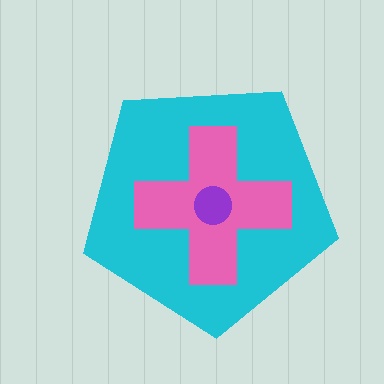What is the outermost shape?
The cyan pentagon.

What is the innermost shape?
The purple circle.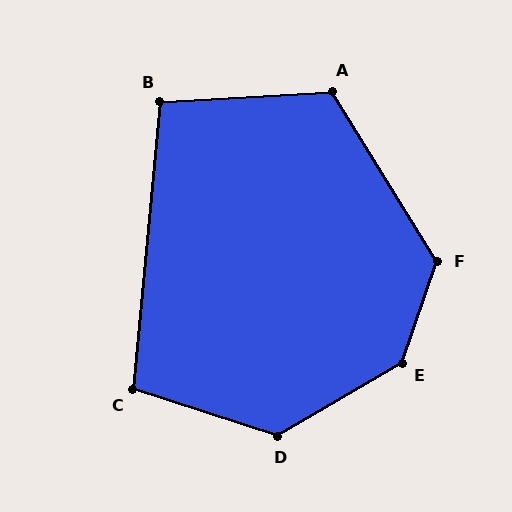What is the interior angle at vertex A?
Approximately 118 degrees (obtuse).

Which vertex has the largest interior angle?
E, at approximately 139 degrees.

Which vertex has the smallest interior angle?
B, at approximately 99 degrees.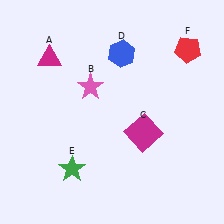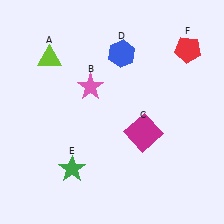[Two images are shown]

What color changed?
The triangle (A) changed from magenta in Image 1 to lime in Image 2.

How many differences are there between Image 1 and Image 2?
There is 1 difference between the two images.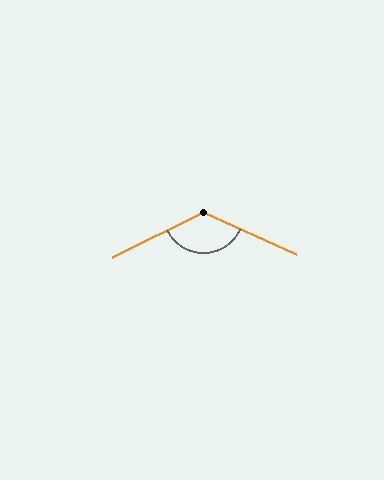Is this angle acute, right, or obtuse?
It is obtuse.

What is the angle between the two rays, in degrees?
Approximately 129 degrees.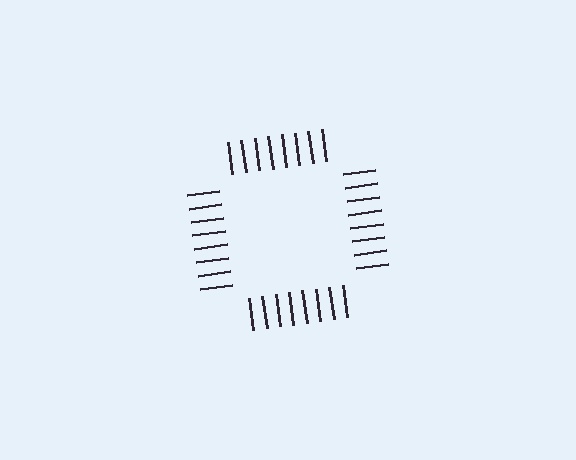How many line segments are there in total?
32 — 8 along each of the 4 edges.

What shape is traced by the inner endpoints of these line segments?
An illusory square — the line segments terminate on its edges but no continuous stroke is drawn.